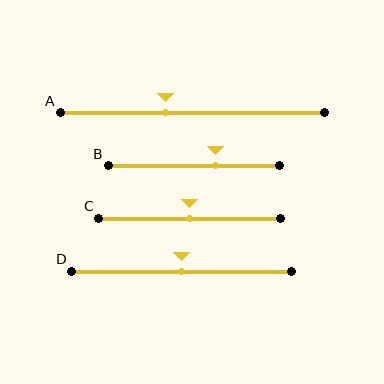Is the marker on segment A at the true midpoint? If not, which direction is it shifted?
No, the marker on segment A is shifted to the left by about 10% of the segment length.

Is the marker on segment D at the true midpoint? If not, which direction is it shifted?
Yes, the marker on segment D is at the true midpoint.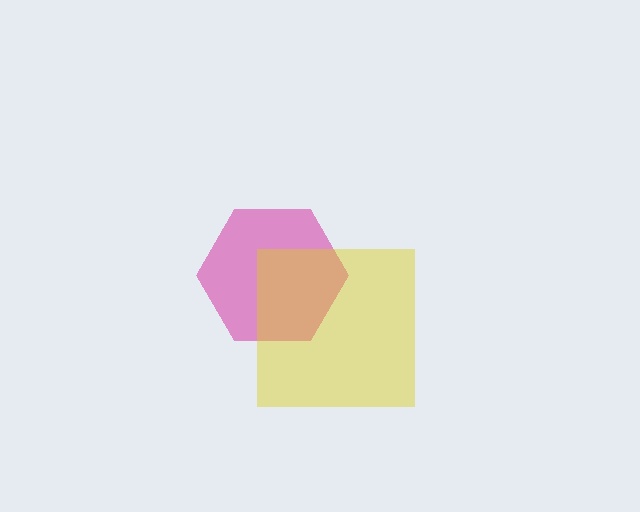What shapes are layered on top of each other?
The layered shapes are: a magenta hexagon, a yellow square.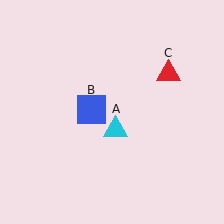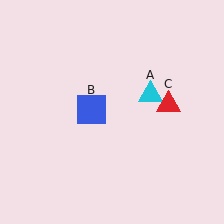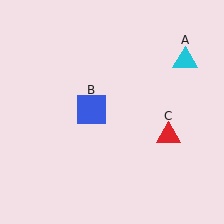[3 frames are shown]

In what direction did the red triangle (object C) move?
The red triangle (object C) moved down.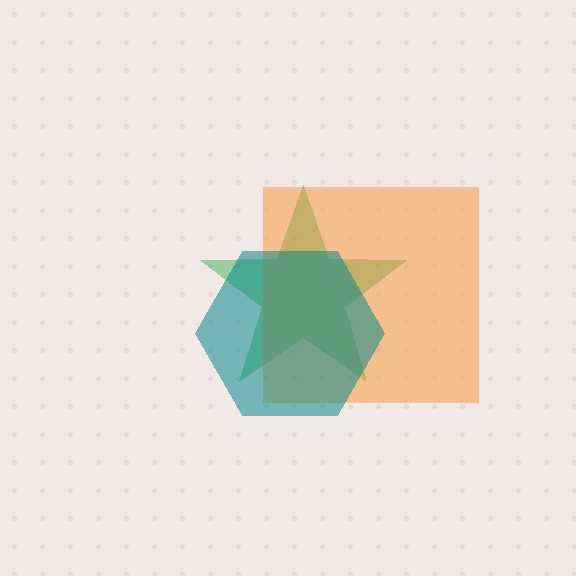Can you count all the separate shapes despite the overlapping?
Yes, there are 3 separate shapes.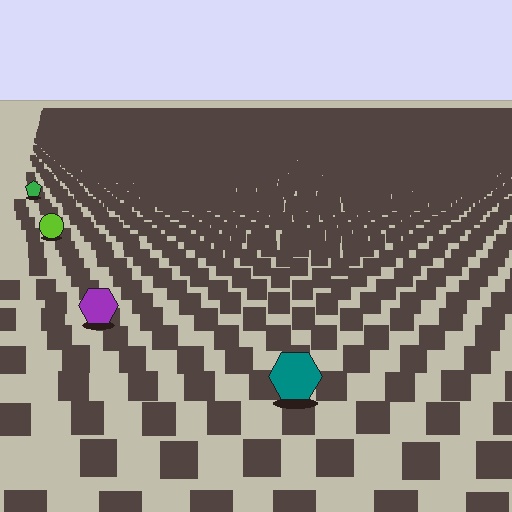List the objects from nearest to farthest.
From nearest to farthest: the teal hexagon, the purple hexagon, the lime circle, the green pentagon.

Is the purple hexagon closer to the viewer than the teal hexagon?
No. The teal hexagon is closer — you can tell from the texture gradient: the ground texture is coarser near it.